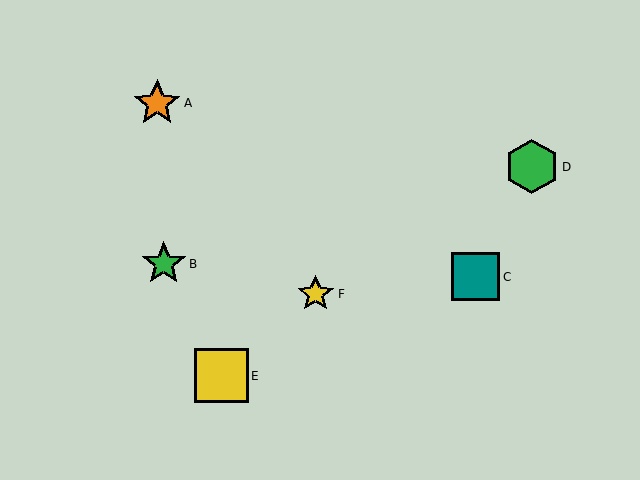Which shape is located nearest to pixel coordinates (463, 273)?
The teal square (labeled C) at (476, 277) is nearest to that location.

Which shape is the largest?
The green hexagon (labeled D) is the largest.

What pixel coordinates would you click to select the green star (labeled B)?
Click at (164, 264) to select the green star B.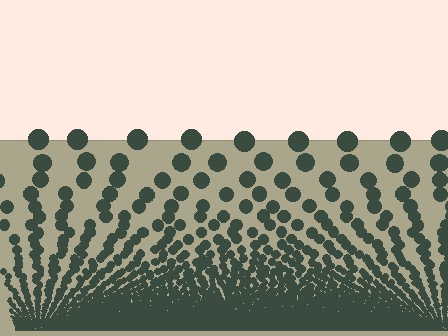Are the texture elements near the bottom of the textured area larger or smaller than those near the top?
Smaller. The gradient is inverted — elements near the bottom are smaller and denser.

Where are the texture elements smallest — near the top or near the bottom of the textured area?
Near the bottom.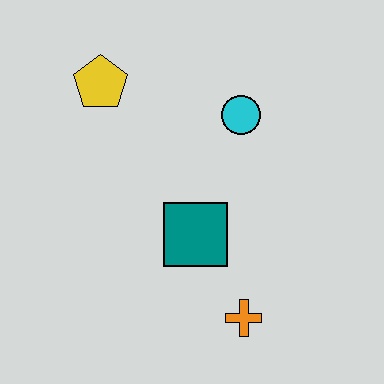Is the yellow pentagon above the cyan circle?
Yes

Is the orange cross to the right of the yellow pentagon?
Yes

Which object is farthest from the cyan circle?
The orange cross is farthest from the cyan circle.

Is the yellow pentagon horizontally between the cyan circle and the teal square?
No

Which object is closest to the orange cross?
The teal square is closest to the orange cross.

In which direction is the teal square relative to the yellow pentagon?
The teal square is below the yellow pentagon.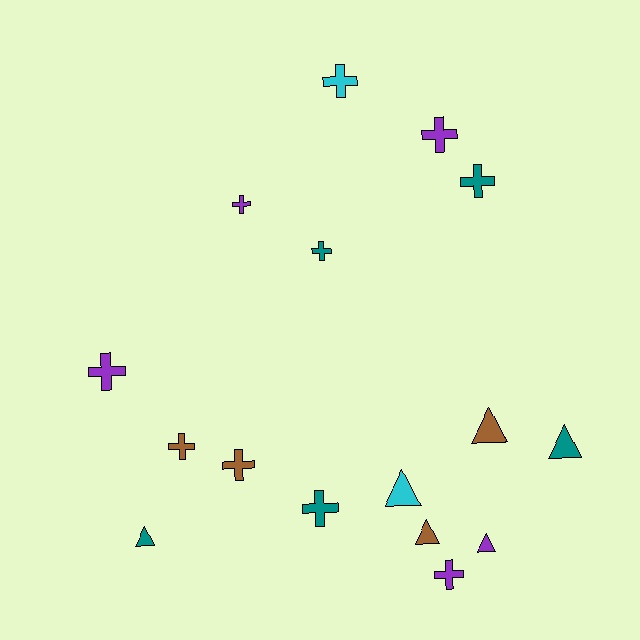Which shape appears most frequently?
Cross, with 10 objects.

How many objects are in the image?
There are 16 objects.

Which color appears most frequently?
Purple, with 5 objects.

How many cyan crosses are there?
There is 1 cyan cross.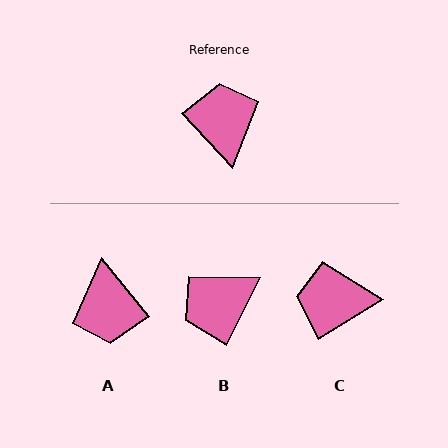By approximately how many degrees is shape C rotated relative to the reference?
Approximately 79 degrees counter-clockwise.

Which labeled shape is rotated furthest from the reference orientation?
A, about 177 degrees away.